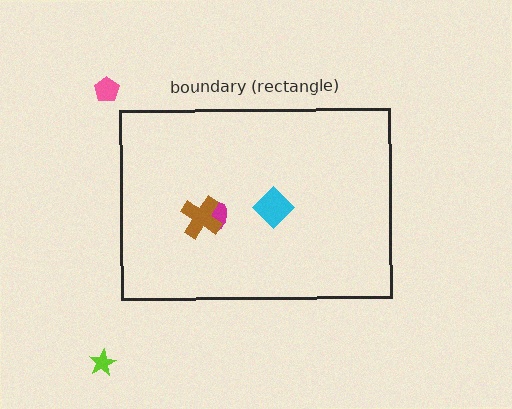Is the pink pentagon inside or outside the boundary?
Outside.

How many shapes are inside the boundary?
3 inside, 2 outside.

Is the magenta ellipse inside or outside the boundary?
Inside.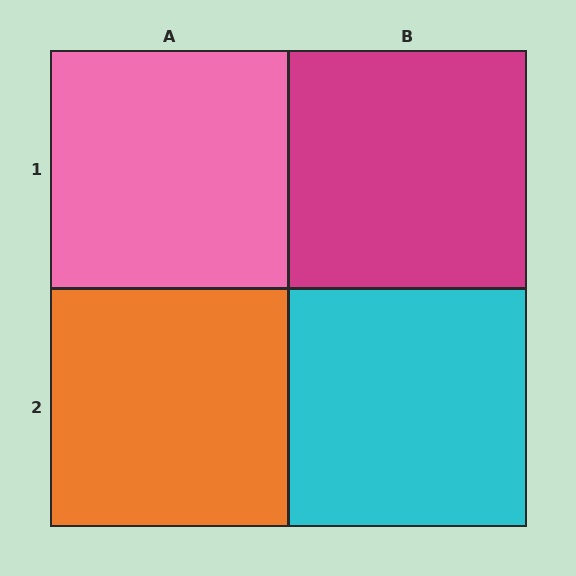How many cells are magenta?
1 cell is magenta.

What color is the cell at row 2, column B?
Cyan.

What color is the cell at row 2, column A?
Orange.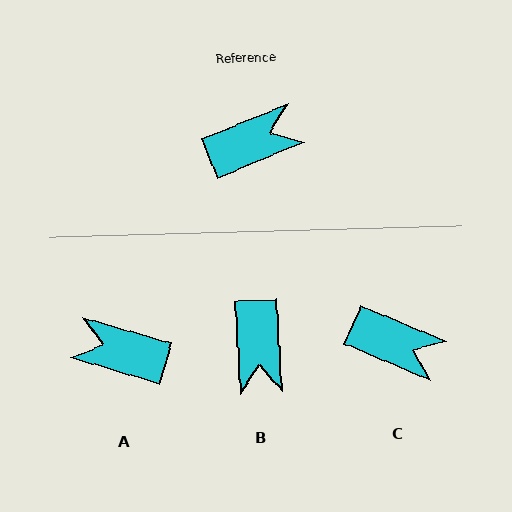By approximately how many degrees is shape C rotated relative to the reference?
Approximately 45 degrees clockwise.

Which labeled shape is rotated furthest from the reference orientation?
A, about 141 degrees away.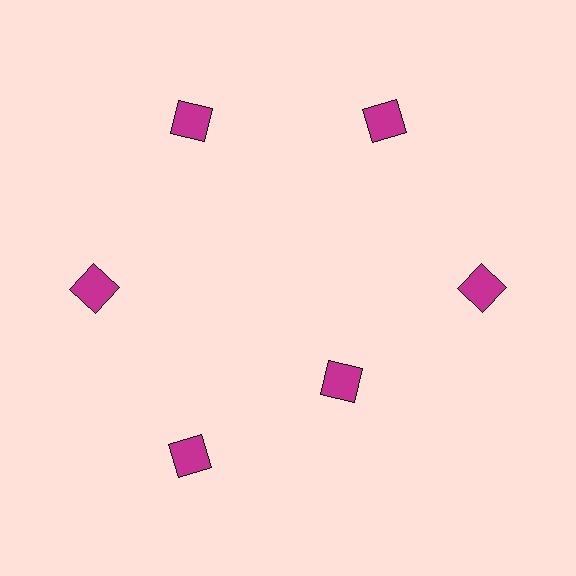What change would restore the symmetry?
The symmetry would be restored by moving it outward, back onto the ring so that all 6 diamonds sit at equal angles and equal distance from the center.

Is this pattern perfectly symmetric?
No. The 6 magenta diamonds are arranged in a ring, but one element near the 5 o'clock position is pulled inward toward the center, breaking the 6-fold rotational symmetry.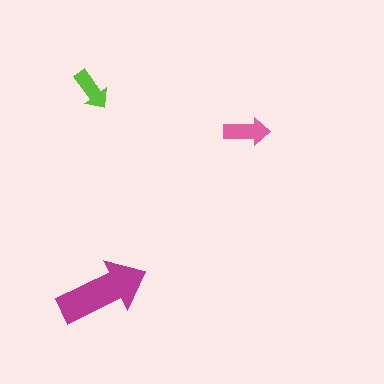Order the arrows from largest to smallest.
the magenta one, the pink one, the lime one.